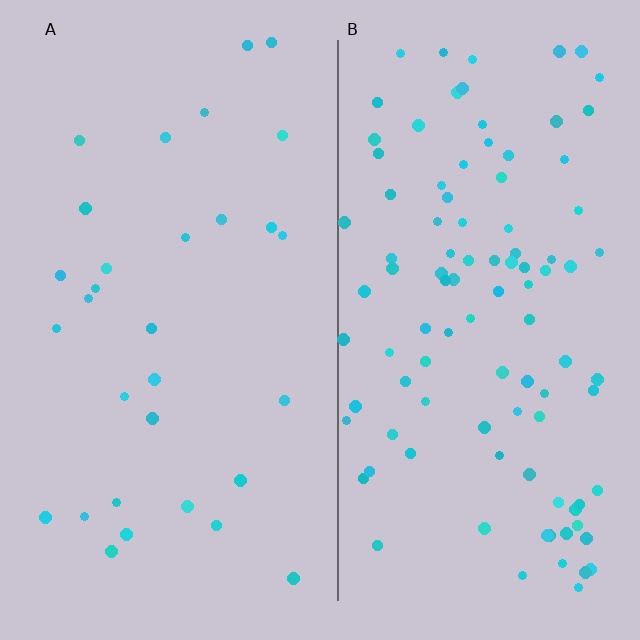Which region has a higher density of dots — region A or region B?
B (the right).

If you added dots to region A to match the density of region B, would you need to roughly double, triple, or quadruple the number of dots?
Approximately triple.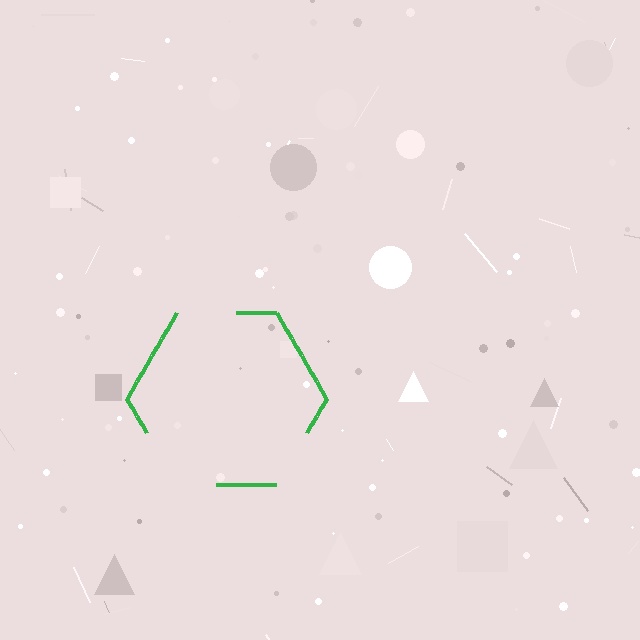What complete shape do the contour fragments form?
The contour fragments form a hexagon.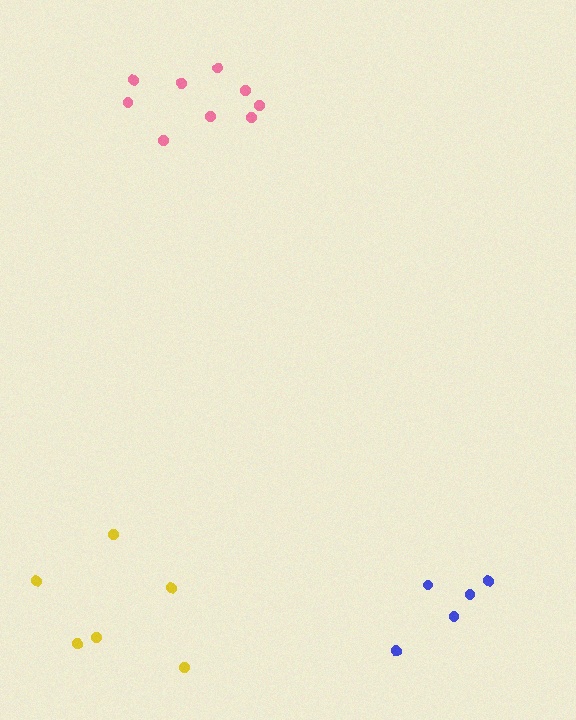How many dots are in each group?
Group 1: 6 dots, Group 2: 9 dots, Group 3: 5 dots (20 total).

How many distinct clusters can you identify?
There are 3 distinct clusters.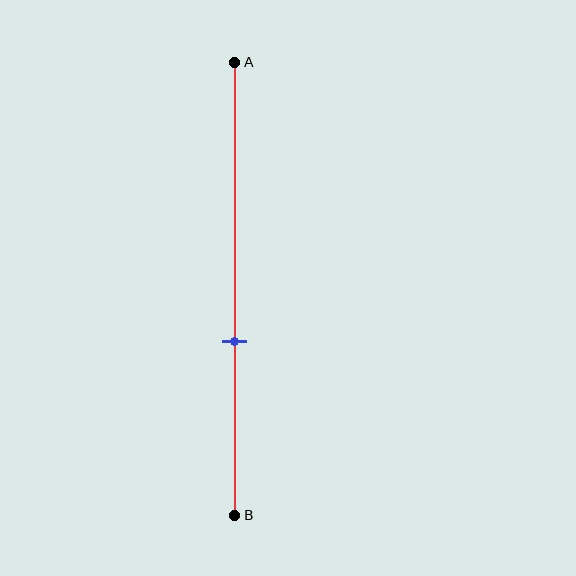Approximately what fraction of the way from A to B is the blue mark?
The blue mark is approximately 60% of the way from A to B.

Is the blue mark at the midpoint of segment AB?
No, the mark is at about 60% from A, not at the 50% midpoint.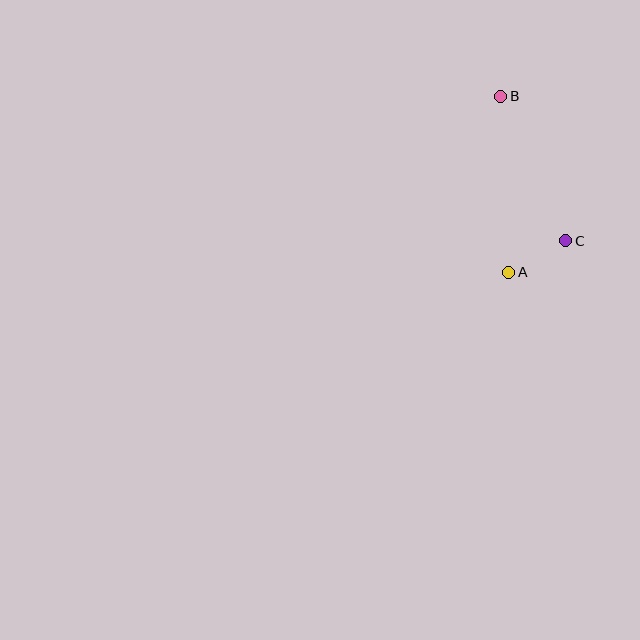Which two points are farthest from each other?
Points A and B are farthest from each other.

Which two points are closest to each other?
Points A and C are closest to each other.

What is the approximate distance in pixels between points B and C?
The distance between B and C is approximately 159 pixels.